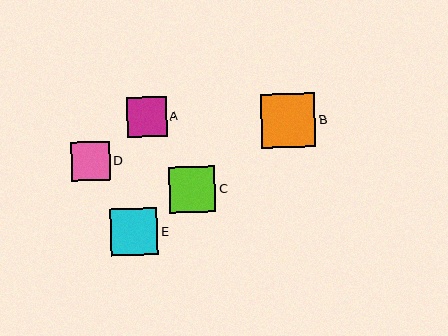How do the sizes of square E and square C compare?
Square E and square C are approximately the same size.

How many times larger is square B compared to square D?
Square B is approximately 1.4 times the size of square D.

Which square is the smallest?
Square D is the smallest with a size of approximately 39 pixels.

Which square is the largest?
Square B is the largest with a size of approximately 54 pixels.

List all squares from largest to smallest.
From largest to smallest: B, E, C, A, D.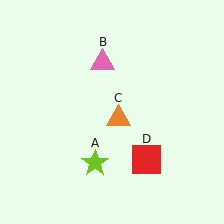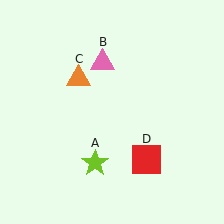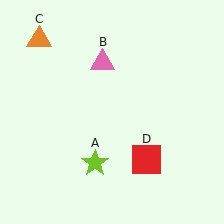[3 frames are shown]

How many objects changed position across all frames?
1 object changed position: orange triangle (object C).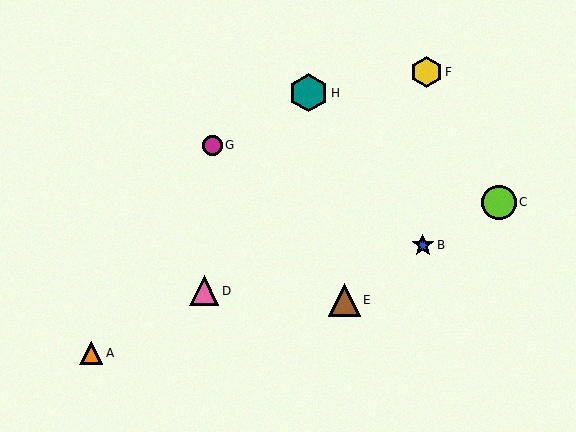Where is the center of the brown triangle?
The center of the brown triangle is at (344, 300).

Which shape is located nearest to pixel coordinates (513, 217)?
The lime circle (labeled C) at (499, 202) is nearest to that location.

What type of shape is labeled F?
Shape F is a yellow hexagon.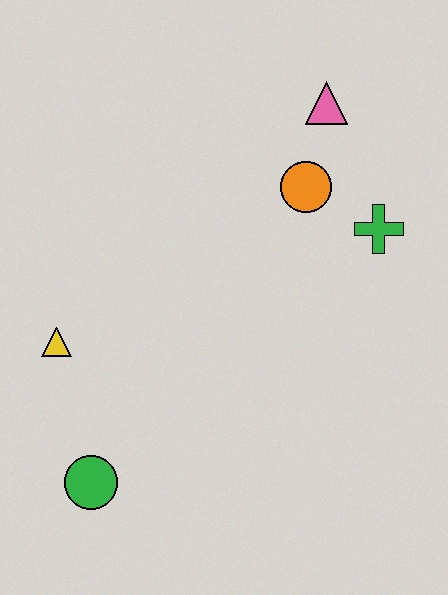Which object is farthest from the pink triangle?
The green circle is farthest from the pink triangle.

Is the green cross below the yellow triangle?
No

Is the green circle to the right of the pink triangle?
No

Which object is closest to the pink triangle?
The orange circle is closest to the pink triangle.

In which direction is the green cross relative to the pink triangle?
The green cross is below the pink triangle.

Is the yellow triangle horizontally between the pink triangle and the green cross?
No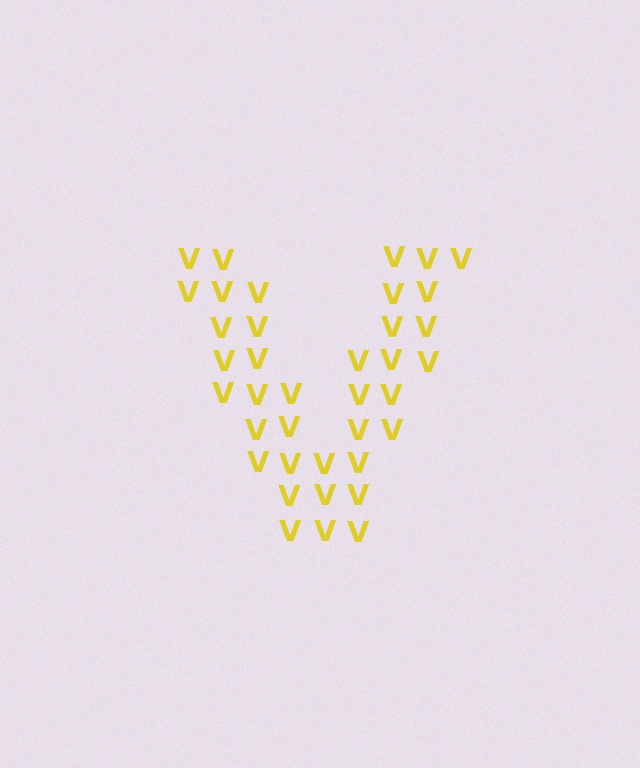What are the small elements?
The small elements are letter V's.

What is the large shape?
The large shape is the letter V.